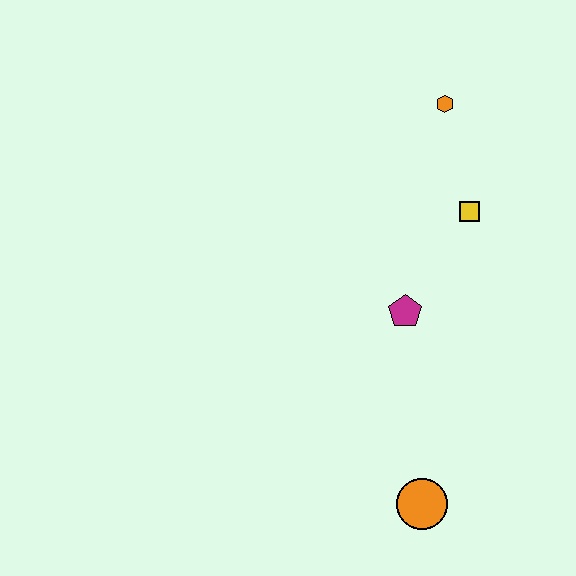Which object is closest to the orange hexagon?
The yellow square is closest to the orange hexagon.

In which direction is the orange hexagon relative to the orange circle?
The orange hexagon is above the orange circle.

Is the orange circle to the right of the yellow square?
No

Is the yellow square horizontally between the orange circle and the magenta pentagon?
No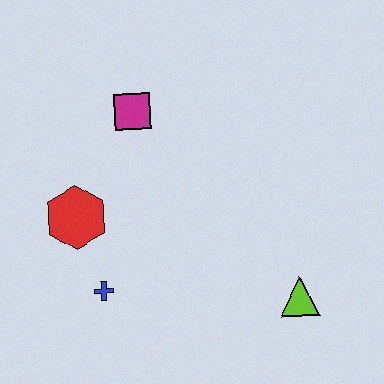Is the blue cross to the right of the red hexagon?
Yes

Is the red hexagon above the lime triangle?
Yes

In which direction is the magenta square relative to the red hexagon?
The magenta square is above the red hexagon.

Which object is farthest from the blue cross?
The lime triangle is farthest from the blue cross.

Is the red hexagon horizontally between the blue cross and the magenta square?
No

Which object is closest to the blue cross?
The red hexagon is closest to the blue cross.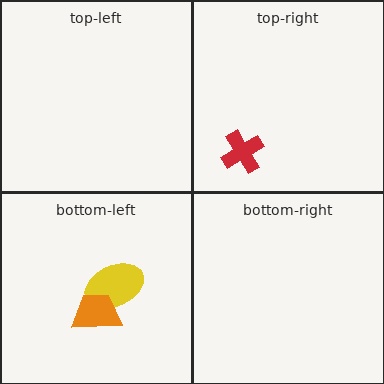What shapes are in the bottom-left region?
The yellow ellipse, the orange trapezoid.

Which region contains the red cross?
The top-right region.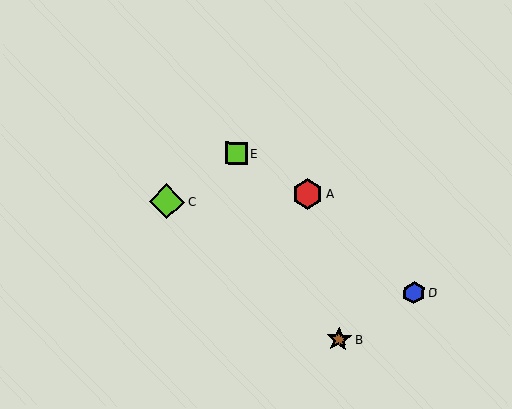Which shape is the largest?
The lime diamond (labeled C) is the largest.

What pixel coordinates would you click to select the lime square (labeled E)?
Click at (236, 153) to select the lime square E.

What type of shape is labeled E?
Shape E is a lime square.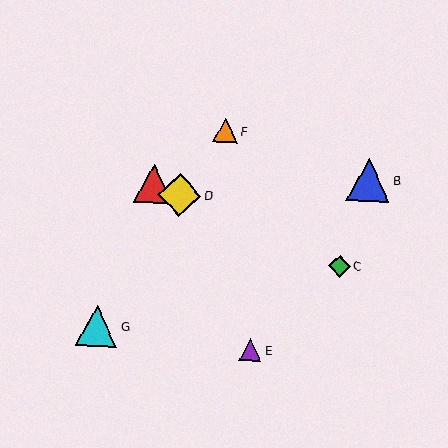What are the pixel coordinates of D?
Object D is at (179, 195).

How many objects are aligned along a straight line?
3 objects (A, C, D) are aligned along a straight line.